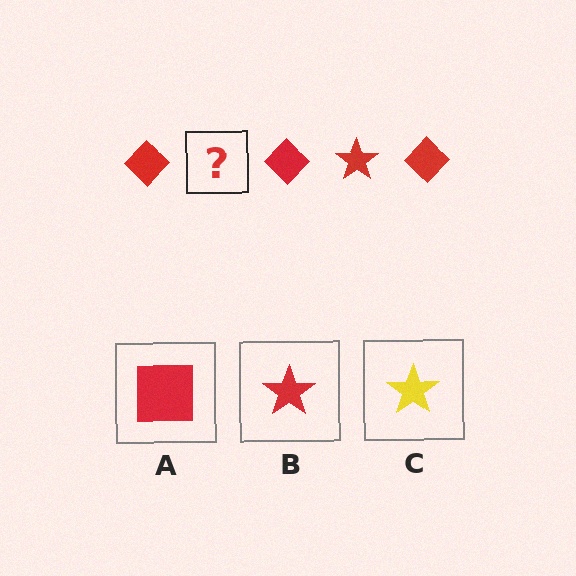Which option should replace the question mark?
Option B.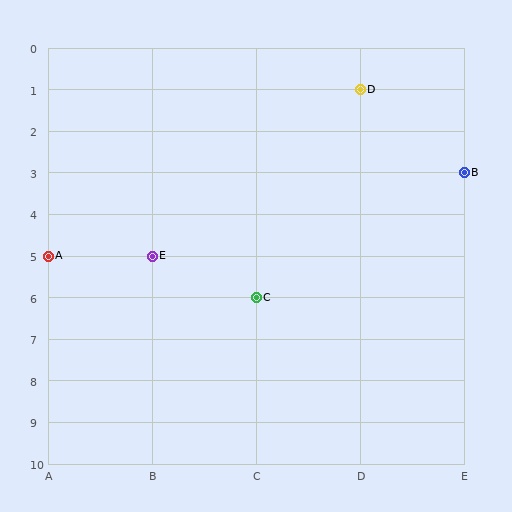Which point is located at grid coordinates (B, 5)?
Point E is at (B, 5).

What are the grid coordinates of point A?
Point A is at grid coordinates (A, 5).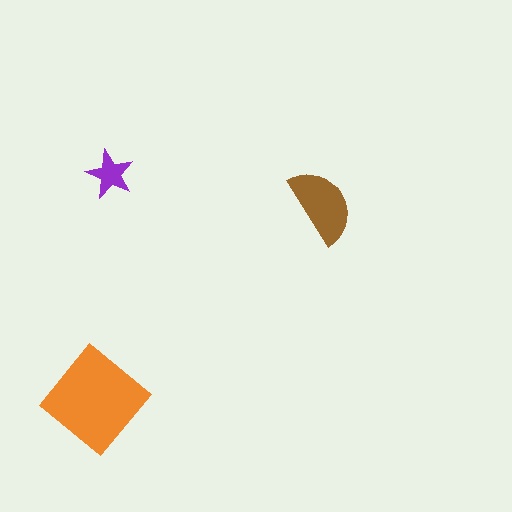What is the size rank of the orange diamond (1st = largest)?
1st.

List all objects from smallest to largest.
The purple star, the brown semicircle, the orange diamond.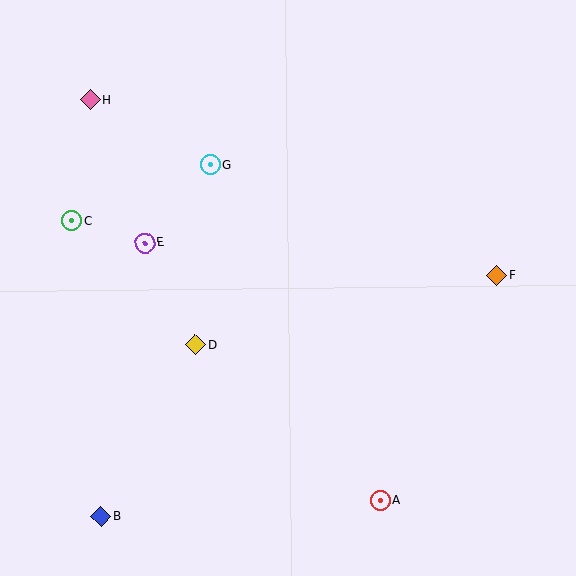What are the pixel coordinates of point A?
Point A is at (381, 500).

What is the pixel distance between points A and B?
The distance between A and B is 280 pixels.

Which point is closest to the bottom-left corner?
Point B is closest to the bottom-left corner.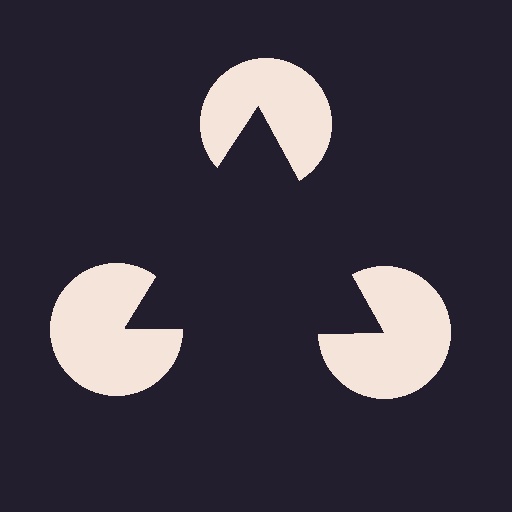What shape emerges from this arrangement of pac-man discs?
An illusory triangle — its edges are inferred from the aligned wedge cuts in the pac-man discs, not physically drawn.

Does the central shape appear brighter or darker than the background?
It typically appears slightly darker than the background, even though no actual brightness change is drawn.